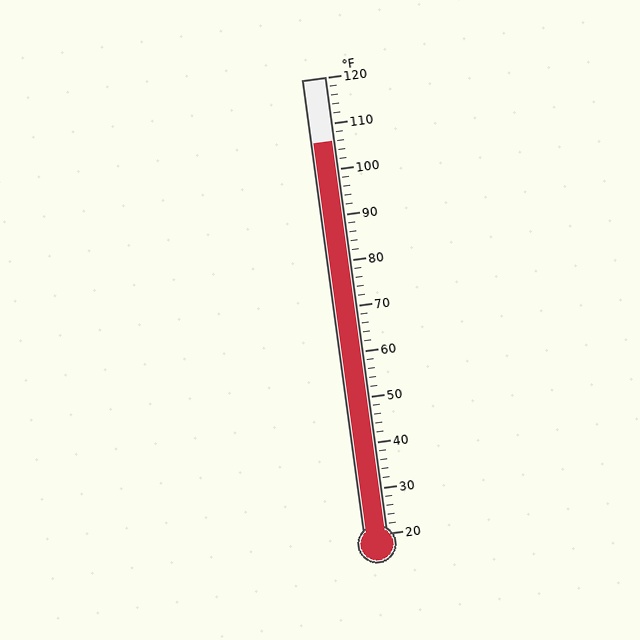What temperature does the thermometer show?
The thermometer shows approximately 106°F.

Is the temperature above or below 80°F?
The temperature is above 80°F.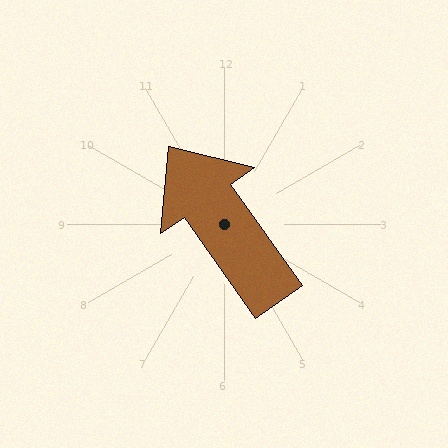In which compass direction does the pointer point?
Northwest.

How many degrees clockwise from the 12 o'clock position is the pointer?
Approximately 325 degrees.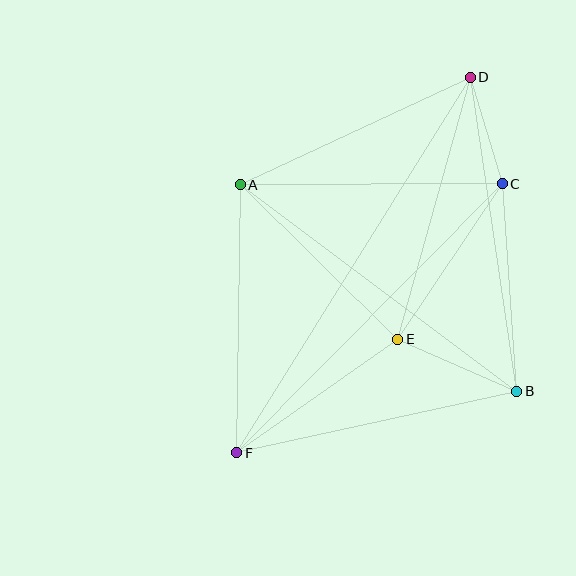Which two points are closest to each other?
Points C and D are closest to each other.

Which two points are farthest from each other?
Points D and F are farthest from each other.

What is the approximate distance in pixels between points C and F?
The distance between C and F is approximately 378 pixels.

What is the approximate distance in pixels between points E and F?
The distance between E and F is approximately 197 pixels.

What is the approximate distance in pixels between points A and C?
The distance between A and C is approximately 262 pixels.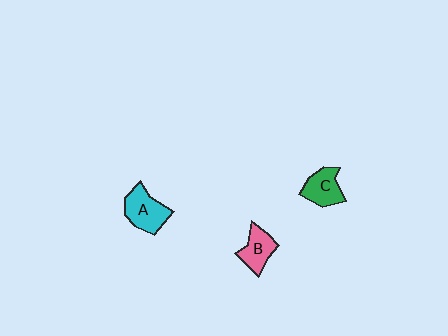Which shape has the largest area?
Shape A (cyan).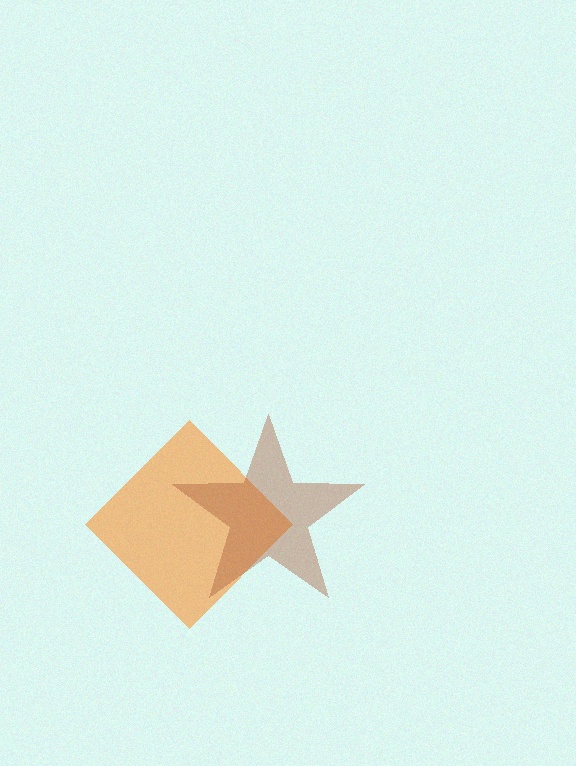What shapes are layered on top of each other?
The layered shapes are: an orange diamond, a brown star.